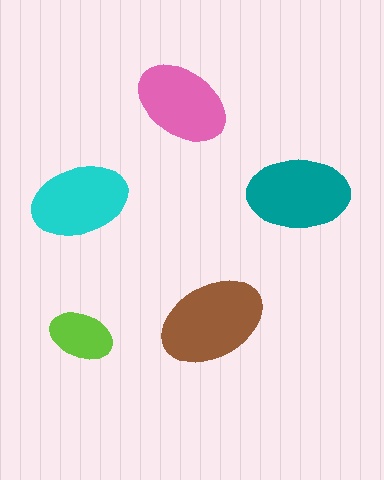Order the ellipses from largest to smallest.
the brown one, the teal one, the cyan one, the pink one, the lime one.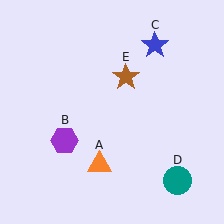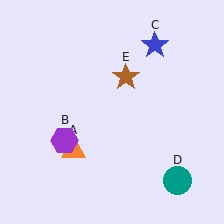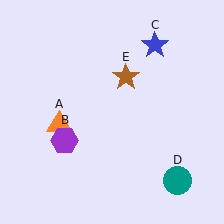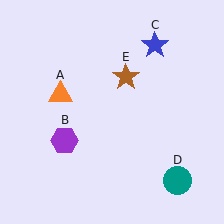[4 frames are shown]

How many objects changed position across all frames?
1 object changed position: orange triangle (object A).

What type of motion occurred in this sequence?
The orange triangle (object A) rotated clockwise around the center of the scene.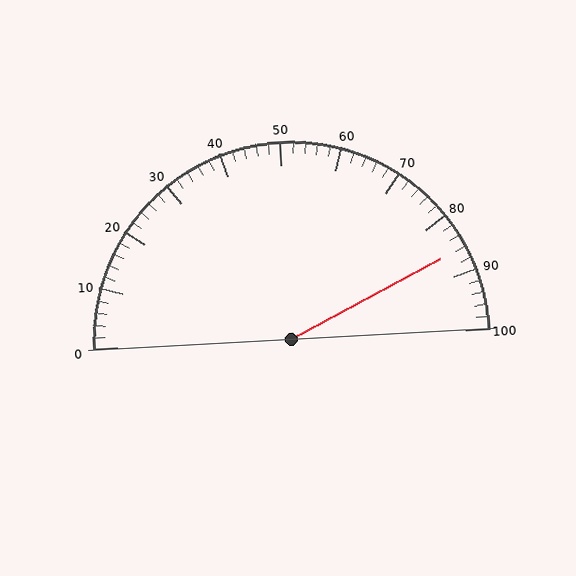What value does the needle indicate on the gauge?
The needle indicates approximately 86.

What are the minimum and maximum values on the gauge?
The gauge ranges from 0 to 100.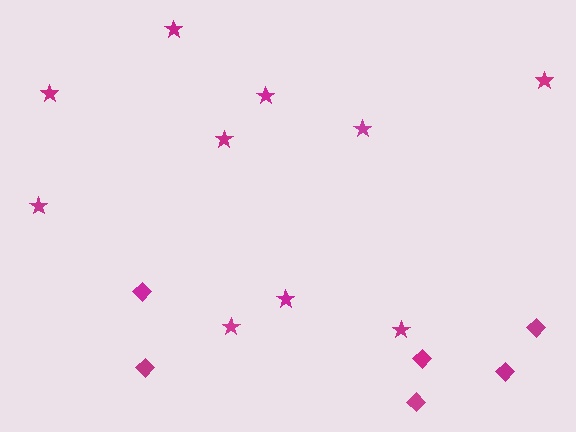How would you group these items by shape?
There are 2 groups: one group of stars (10) and one group of diamonds (6).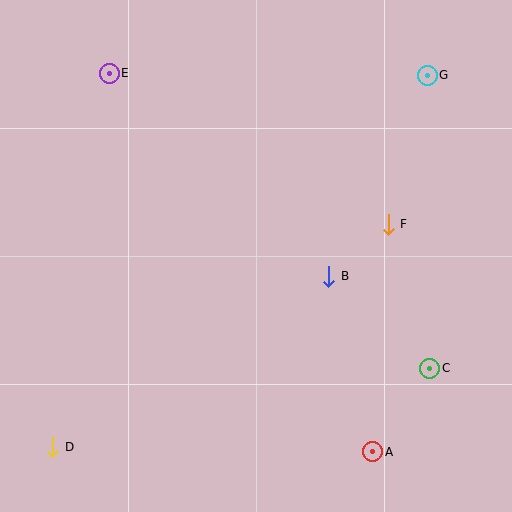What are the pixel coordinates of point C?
Point C is at (430, 368).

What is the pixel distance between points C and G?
The distance between C and G is 293 pixels.